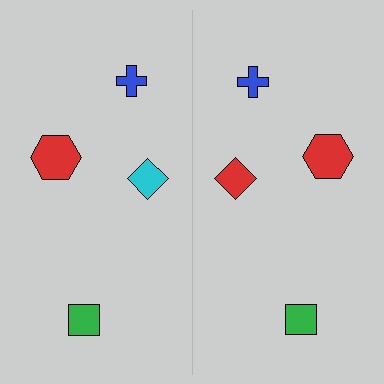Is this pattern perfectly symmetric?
No, the pattern is not perfectly symmetric. The red diamond on the right side breaks the symmetry — its mirror counterpart is cyan.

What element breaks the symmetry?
The red diamond on the right side breaks the symmetry — its mirror counterpart is cyan.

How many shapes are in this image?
There are 8 shapes in this image.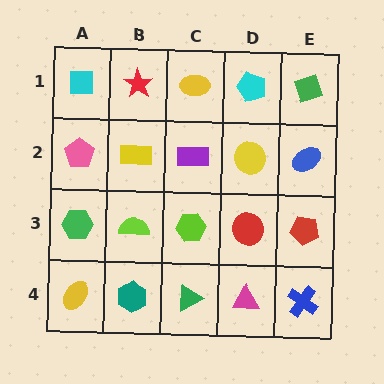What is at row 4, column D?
A magenta triangle.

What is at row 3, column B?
A lime semicircle.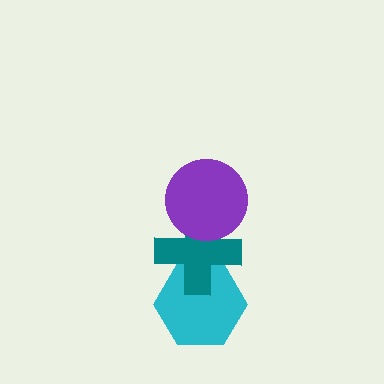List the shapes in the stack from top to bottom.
From top to bottom: the purple circle, the teal cross, the cyan hexagon.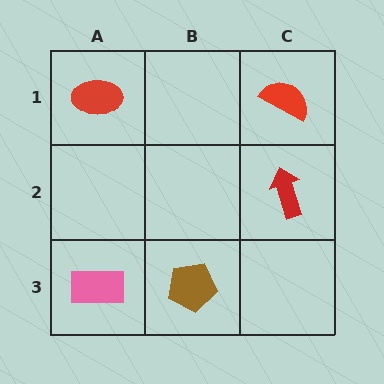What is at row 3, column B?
A brown pentagon.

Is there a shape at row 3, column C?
No, that cell is empty.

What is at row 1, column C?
A red semicircle.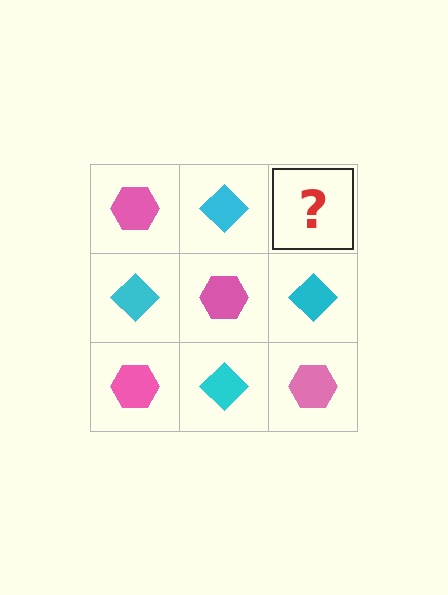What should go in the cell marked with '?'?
The missing cell should contain a pink hexagon.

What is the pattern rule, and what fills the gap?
The rule is that it alternates pink hexagon and cyan diamond in a checkerboard pattern. The gap should be filled with a pink hexagon.